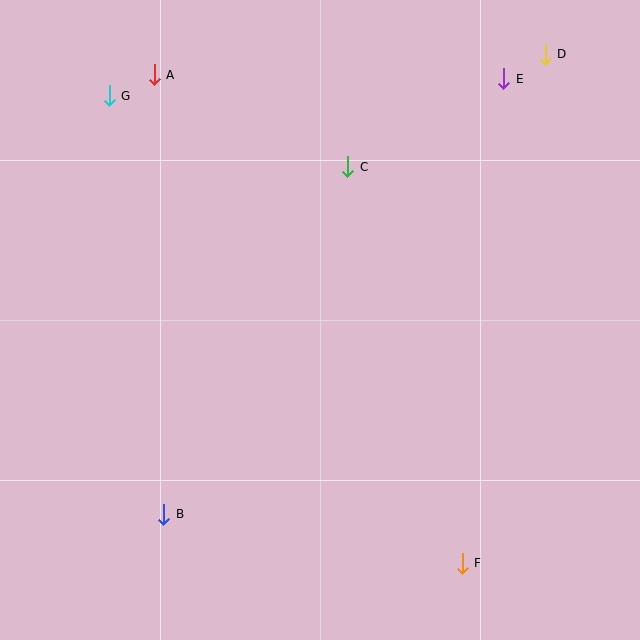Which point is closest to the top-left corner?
Point G is closest to the top-left corner.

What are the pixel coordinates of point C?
Point C is at (348, 167).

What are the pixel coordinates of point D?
Point D is at (545, 54).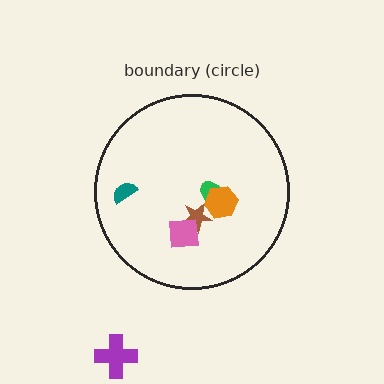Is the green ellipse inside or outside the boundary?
Inside.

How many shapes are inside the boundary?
5 inside, 1 outside.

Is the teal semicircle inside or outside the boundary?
Inside.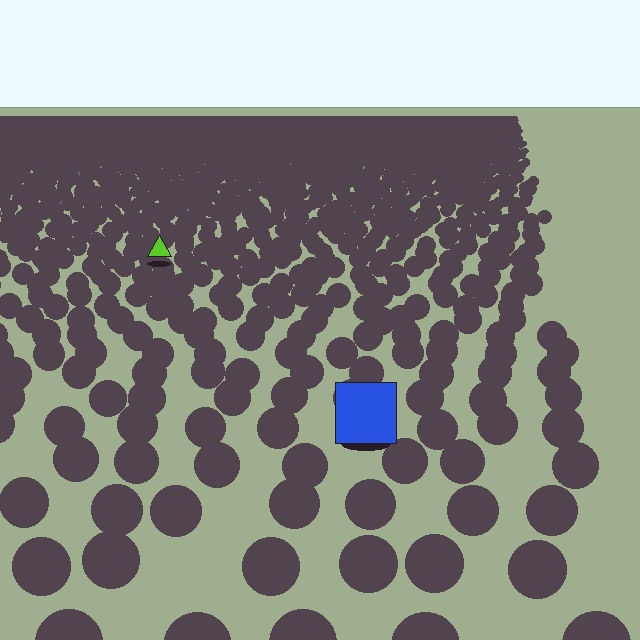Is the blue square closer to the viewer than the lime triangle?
Yes. The blue square is closer — you can tell from the texture gradient: the ground texture is coarser near it.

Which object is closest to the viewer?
The blue square is closest. The texture marks near it are larger and more spread out.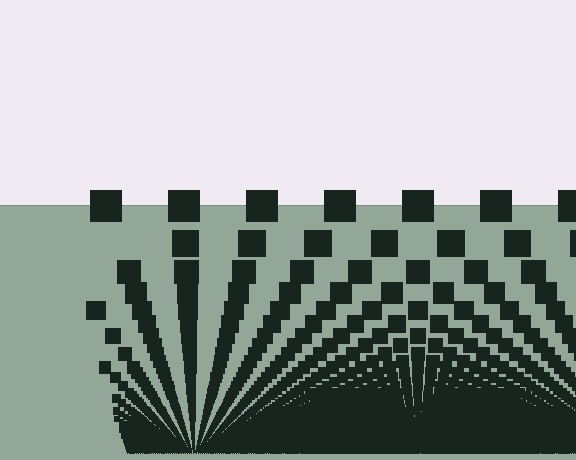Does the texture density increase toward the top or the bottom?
Density increases toward the bottom.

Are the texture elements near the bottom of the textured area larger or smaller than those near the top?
Smaller. The gradient is inverted — elements near the bottom are smaller and denser.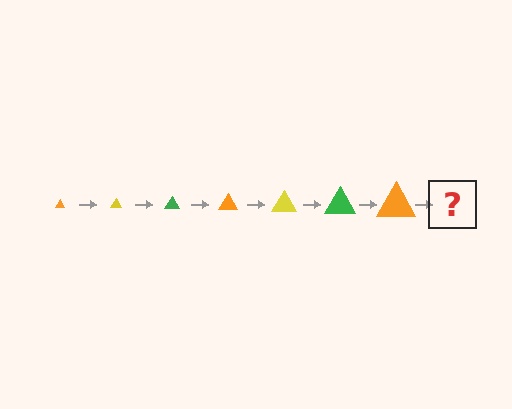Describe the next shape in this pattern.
It should be a yellow triangle, larger than the previous one.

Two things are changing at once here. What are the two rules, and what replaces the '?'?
The two rules are that the triangle grows larger each step and the color cycles through orange, yellow, and green. The '?' should be a yellow triangle, larger than the previous one.